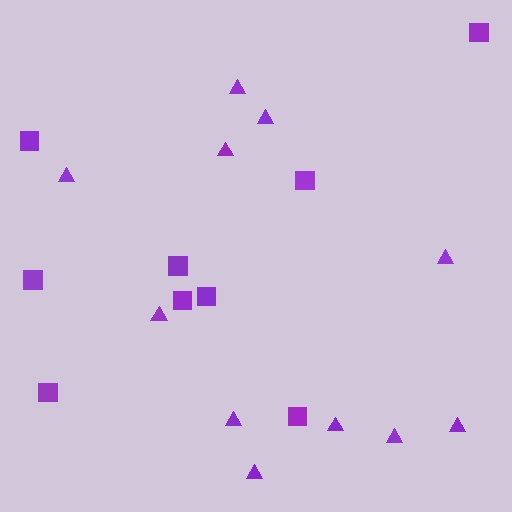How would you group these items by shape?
There are 2 groups: one group of squares (9) and one group of triangles (11).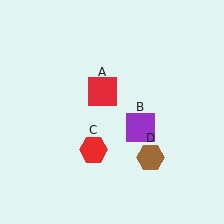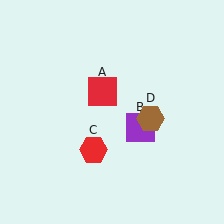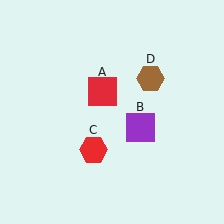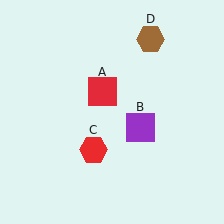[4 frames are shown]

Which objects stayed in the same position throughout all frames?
Red square (object A) and purple square (object B) and red hexagon (object C) remained stationary.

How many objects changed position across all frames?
1 object changed position: brown hexagon (object D).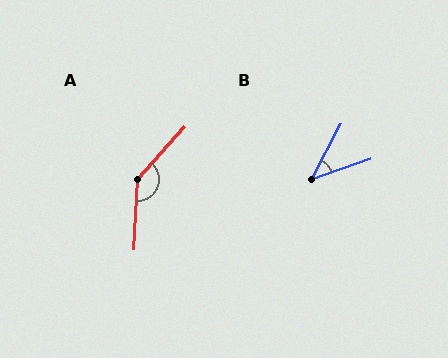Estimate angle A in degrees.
Approximately 141 degrees.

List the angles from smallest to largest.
B (43°), A (141°).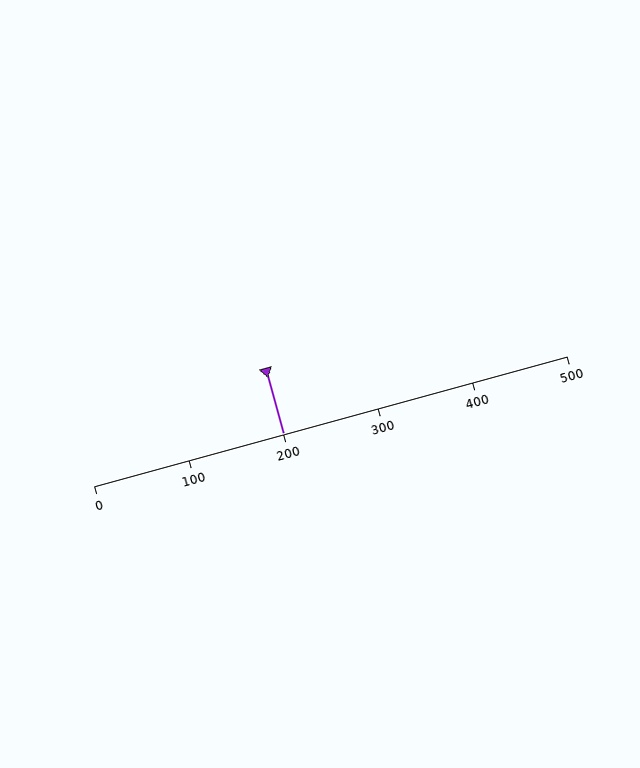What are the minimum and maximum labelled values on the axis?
The axis runs from 0 to 500.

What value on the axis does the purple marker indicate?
The marker indicates approximately 200.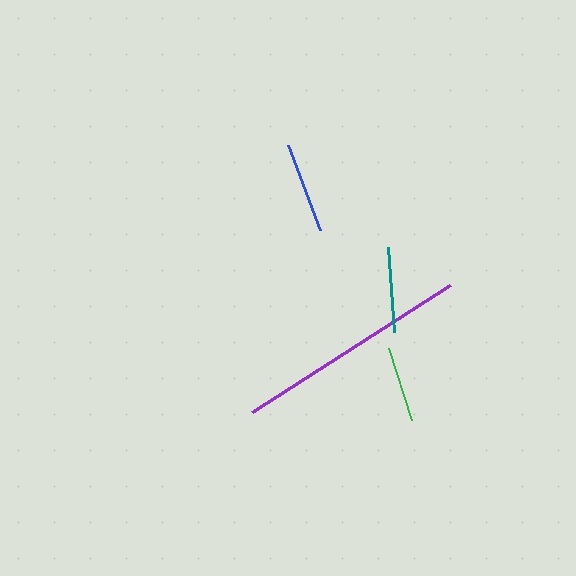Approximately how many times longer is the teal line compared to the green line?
The teal line is approximately 1.1 times the length of the green line.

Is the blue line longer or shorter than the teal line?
The blue line is longer than the teal line.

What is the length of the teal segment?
The teal segment is approximately 85 pixels long.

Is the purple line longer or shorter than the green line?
The purple line is longer than the green line.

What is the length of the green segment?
The green segment is approximately 76 pixels long.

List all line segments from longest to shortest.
From longest to shortest: purple, blue, teal, green.